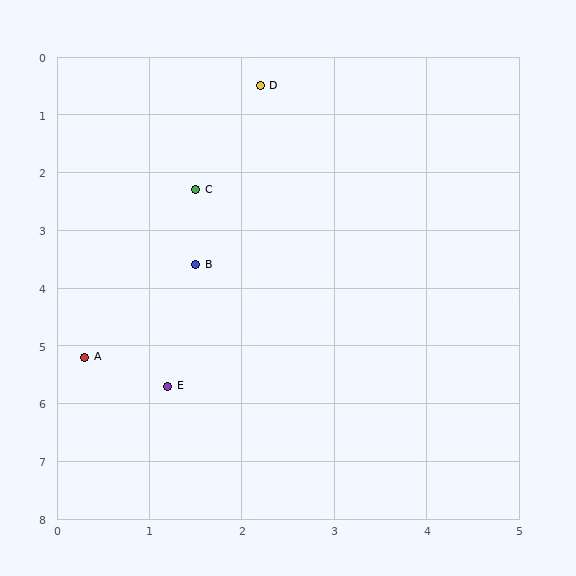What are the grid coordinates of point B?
Point B is at approximately (1.5, 3.6).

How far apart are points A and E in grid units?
Points A and E are about 1.0 grid units apart.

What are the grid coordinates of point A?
Point A is at approximately (0.3, 5.2).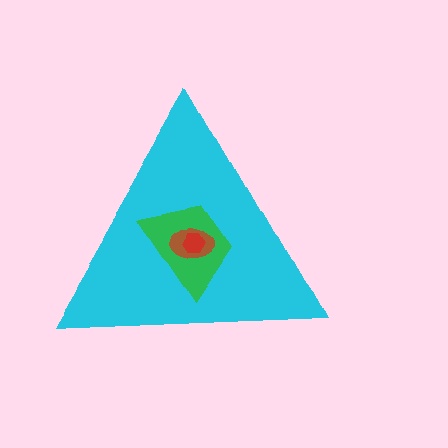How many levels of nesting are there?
4.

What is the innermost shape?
The red hexagon.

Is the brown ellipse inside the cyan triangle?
Yes.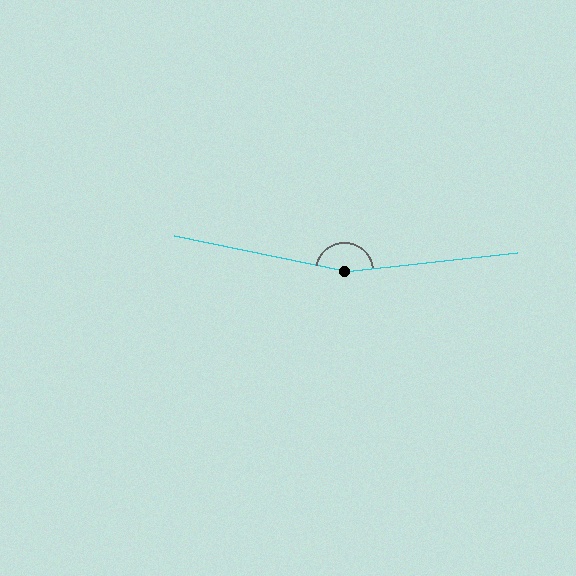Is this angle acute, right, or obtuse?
It is obtuse.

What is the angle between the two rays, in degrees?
Approximately 162 degrees.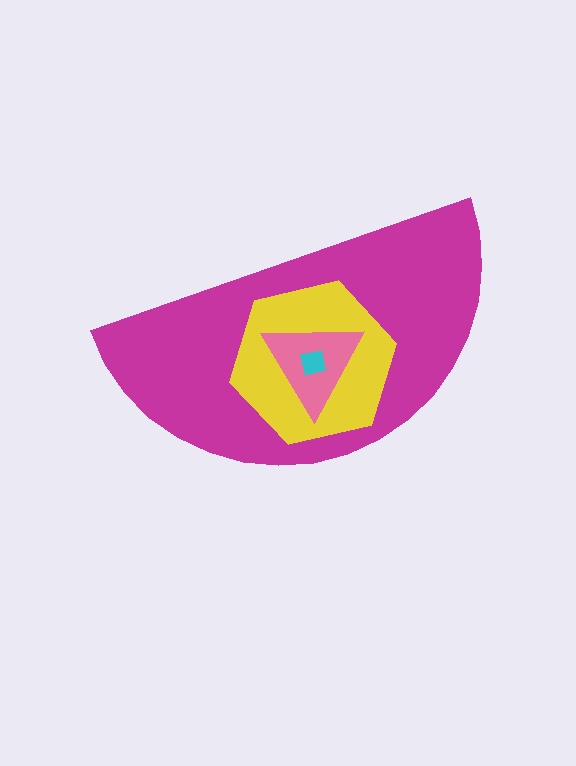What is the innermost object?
The cyan square.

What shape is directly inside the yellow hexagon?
The pink triangle.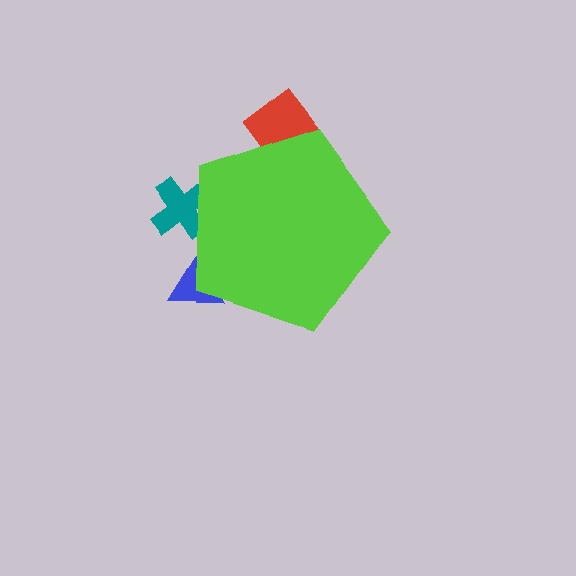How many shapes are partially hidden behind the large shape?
3 shapes are partially hidden.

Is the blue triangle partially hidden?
Yes, the blue triangle is partially hidden behind the lime pentagon.